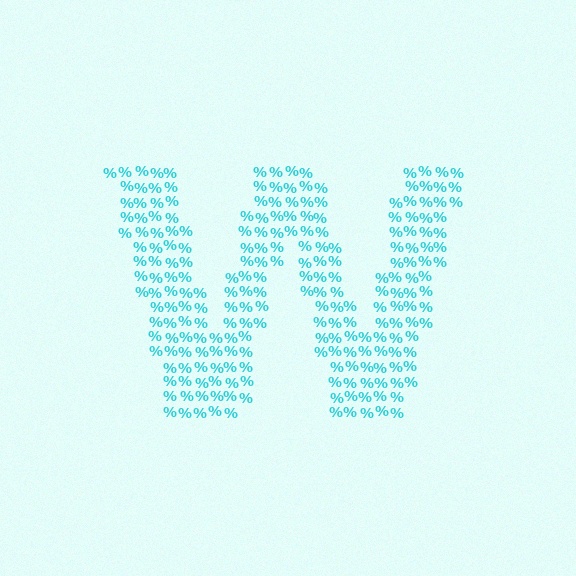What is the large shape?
The large shape is the letter W.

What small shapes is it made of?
It is made of small percent signs.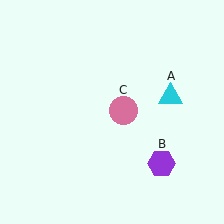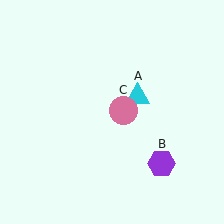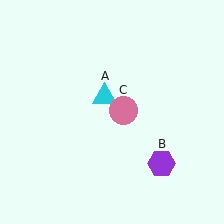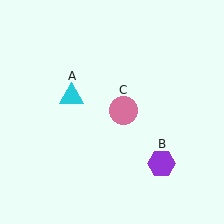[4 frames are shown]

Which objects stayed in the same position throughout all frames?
Purple hexagon (object B) and pink circle (object C) remained stationary.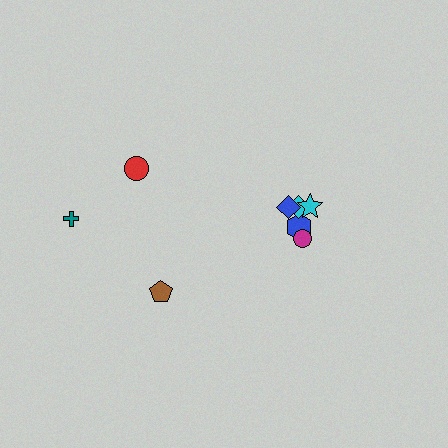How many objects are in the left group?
There are 3 objects.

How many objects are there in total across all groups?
There are 8 objects.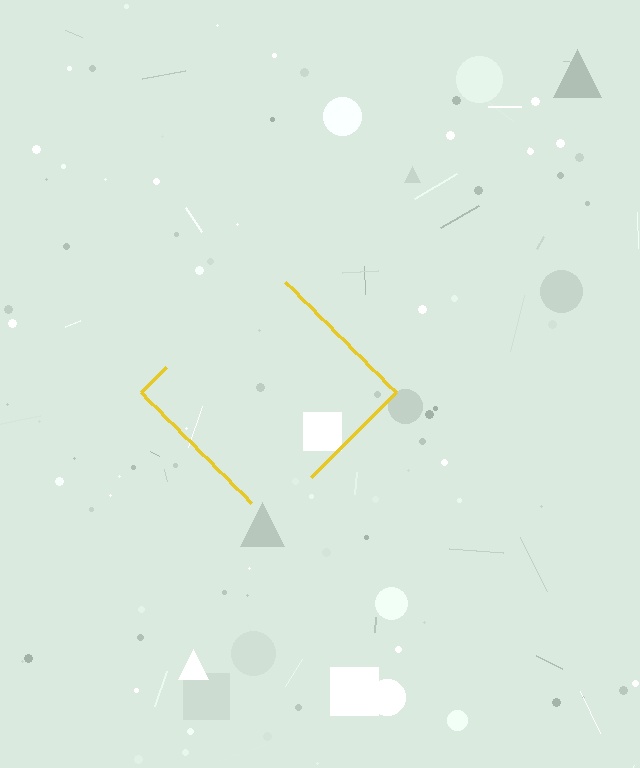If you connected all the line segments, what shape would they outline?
They would outline a diamond.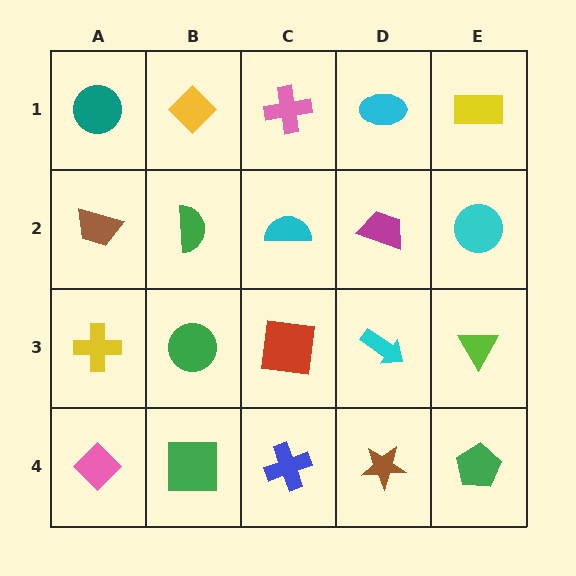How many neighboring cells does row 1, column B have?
3.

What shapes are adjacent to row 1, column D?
A magenta trapezoid (row 2, column D), a pink cross (row 1, column C), a yellow rectangle (row 1, column E).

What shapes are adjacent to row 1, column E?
A cyan circle (row 2, column E), a cyan ellipse (row 1, column D).